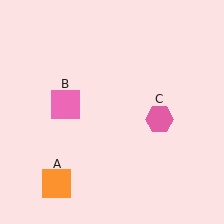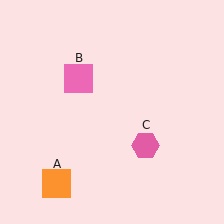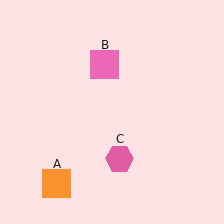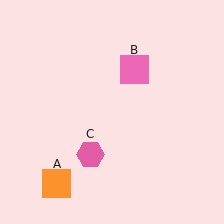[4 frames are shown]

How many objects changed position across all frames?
2 objects changed position: pink square (object B), pink hexagon (object C).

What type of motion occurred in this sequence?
The pink square (object B), pink hexagon (object C) rotated clockwise around the center of the scene.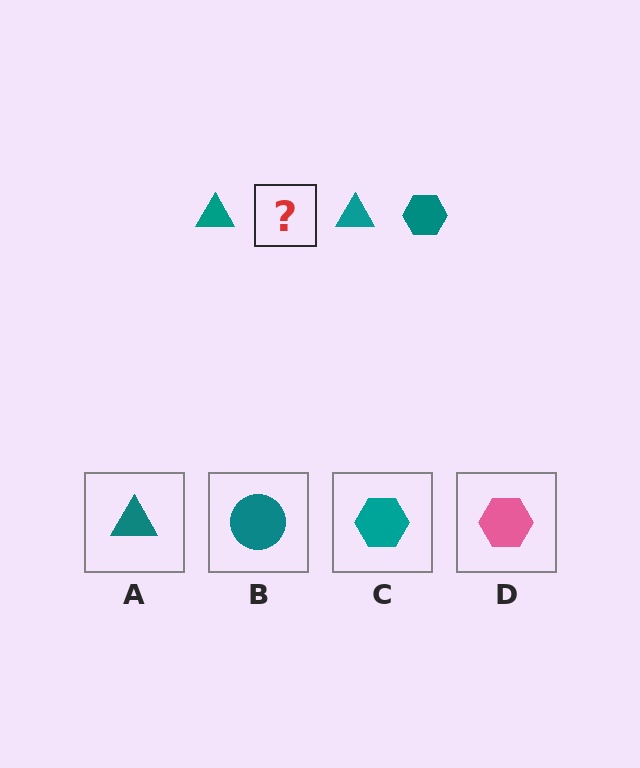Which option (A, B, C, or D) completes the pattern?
C.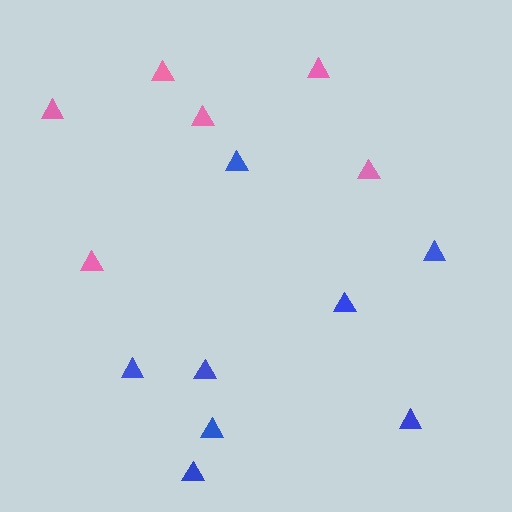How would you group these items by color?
There are 2 groups: one group of blue triangles (8) and one group of pink triangles (6).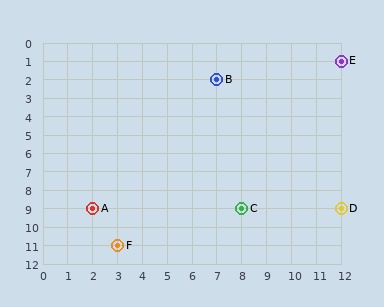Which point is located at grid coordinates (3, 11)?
Point F is at (3, 11).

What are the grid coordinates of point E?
Point E is at grid coordinates (12, 1).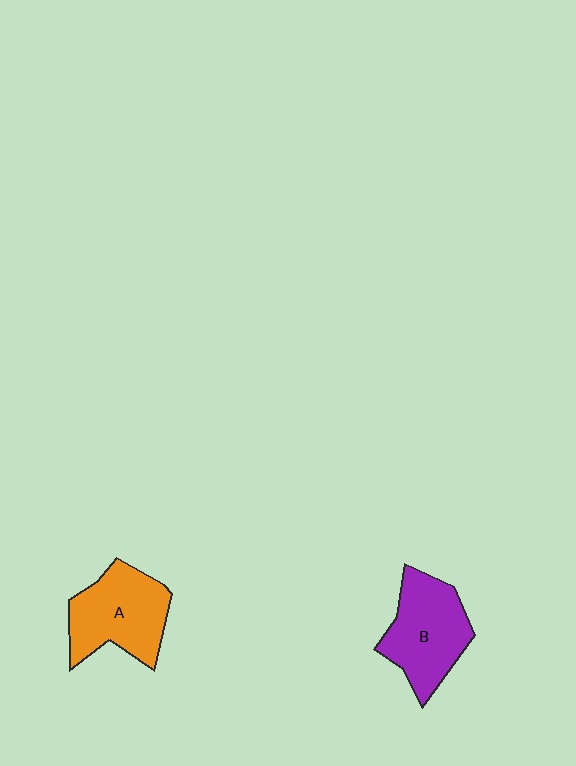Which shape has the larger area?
Shape A (orange).